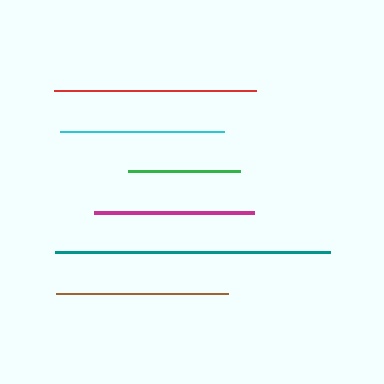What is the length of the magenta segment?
The magenta segment is approximately 160 pixels long.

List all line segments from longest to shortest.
From longest to shortest: teal, red, brown, cyan, magenta, green.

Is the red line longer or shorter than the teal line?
The teal line is longer than the red line.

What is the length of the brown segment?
The brown segment is approximately 172 pixels long.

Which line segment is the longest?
The teal line is the longest at approximately 276 pixels.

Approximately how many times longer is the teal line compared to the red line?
The teal line is approximately 1.4 times the length of the red line.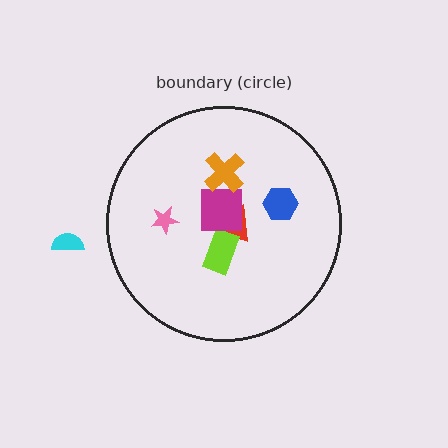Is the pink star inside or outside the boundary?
Inside.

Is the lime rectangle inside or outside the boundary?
Inside.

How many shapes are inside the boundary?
6 inside, 1 outside.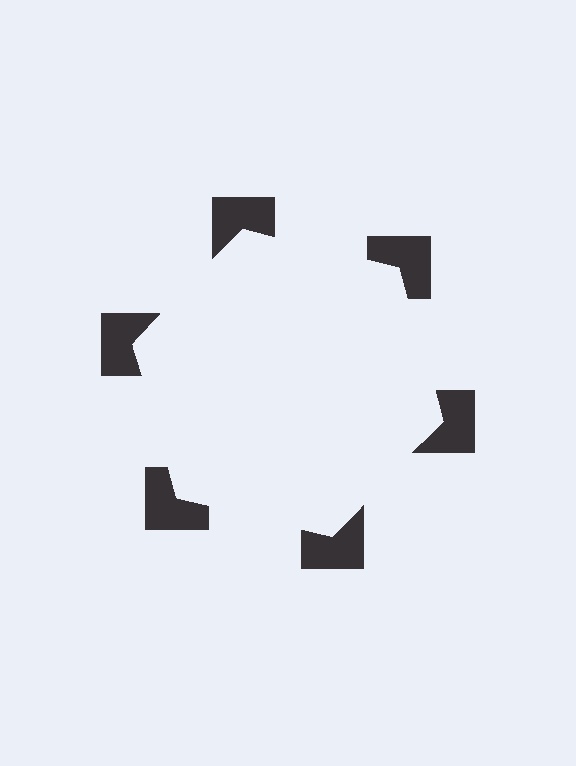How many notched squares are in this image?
There are 6 — one at each vertex of the illusory hexagon.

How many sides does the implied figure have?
6 sides.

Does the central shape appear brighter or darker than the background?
It typically appears slightly brighter than the background, even though no actual brightness change is drawn.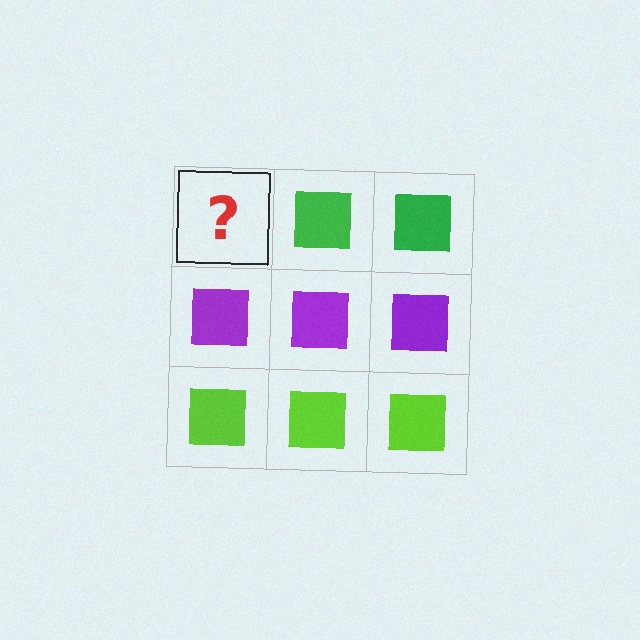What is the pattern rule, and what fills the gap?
The rule is that each row has a consistent color. The gap should be filled with a green square.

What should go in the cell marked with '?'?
The missing cell should contain a green square.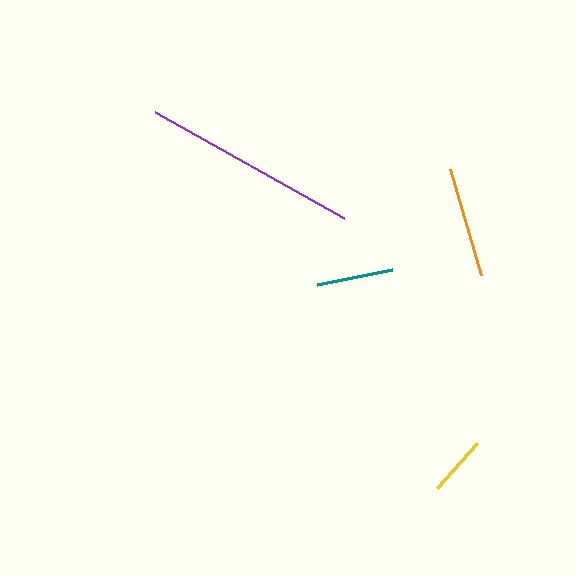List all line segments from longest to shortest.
From longest to shortest: purple, orange, teal, yellow.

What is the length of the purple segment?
The purple segment is approximately 217 pixels long.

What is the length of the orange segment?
The orange segment is approximately 110 pixels long.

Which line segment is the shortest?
The yellow line is the shortest at approximately 60 pixels.